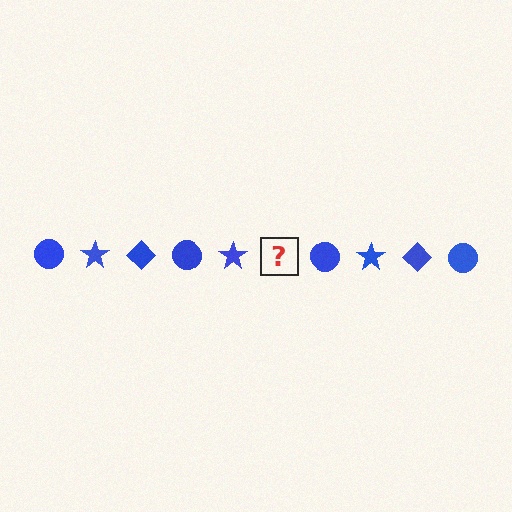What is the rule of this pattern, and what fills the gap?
The rule is that the pattern cycles through circle, star, diamond shapes in blue. The gap should be filled with a blue diamond.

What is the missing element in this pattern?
The missing element is a blue diamond.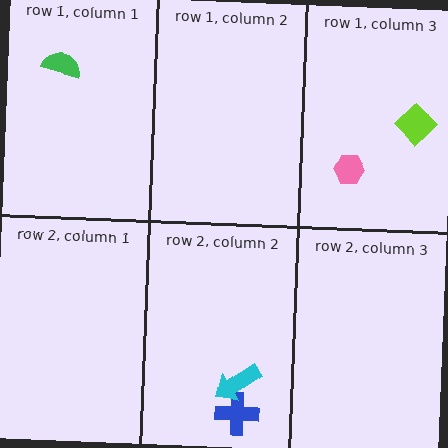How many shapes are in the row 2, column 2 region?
2.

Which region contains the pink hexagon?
The row 1, column 3 region.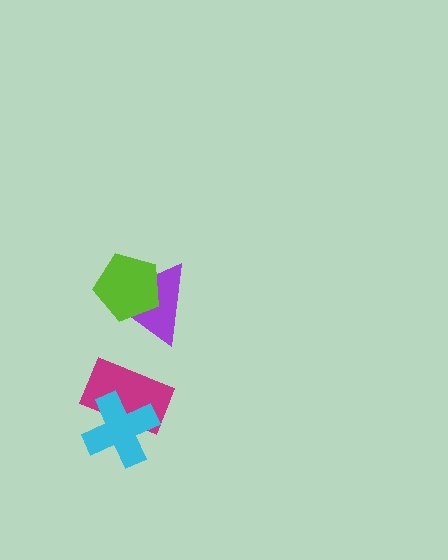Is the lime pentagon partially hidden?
No, no other shape covers it.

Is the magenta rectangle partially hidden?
Yes, it is partially covered by another shape.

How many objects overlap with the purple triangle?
1 object overlaps with the purple triangle.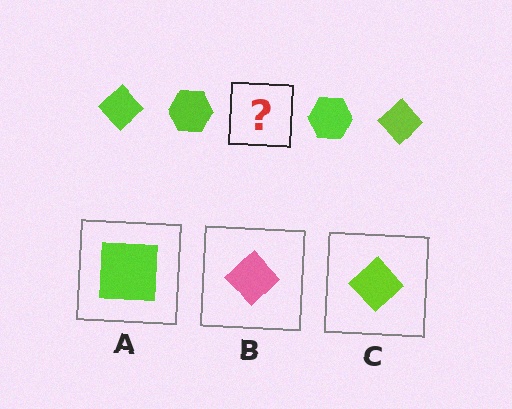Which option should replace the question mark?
Option C.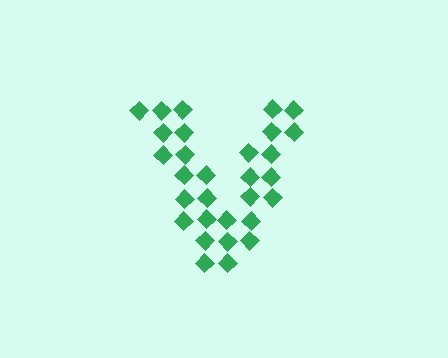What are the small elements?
The small elements are diamonds.